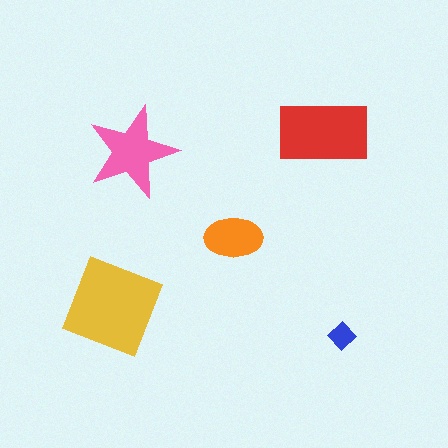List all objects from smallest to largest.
The blue diamond, the orange ellipse, the pink star, the red rectangle, the yellow square.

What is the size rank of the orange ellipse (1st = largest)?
4th.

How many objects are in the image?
There are 5 objects in the image.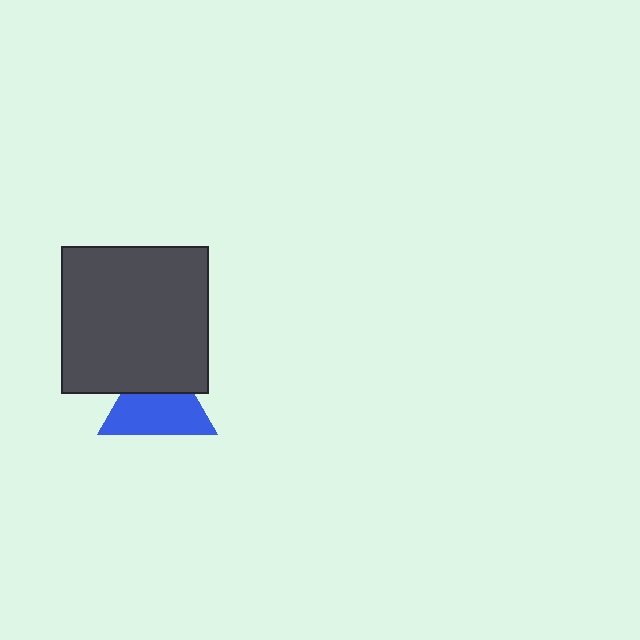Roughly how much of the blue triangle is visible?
About half of it is visible (roughly 64%).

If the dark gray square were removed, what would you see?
You would see the complete blue triangle.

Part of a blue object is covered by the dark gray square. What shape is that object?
It is a triangle.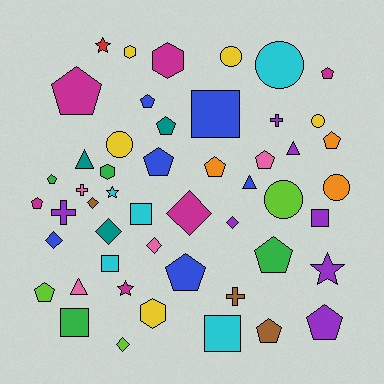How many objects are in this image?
There are 50 objects.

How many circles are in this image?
There are 6 circles.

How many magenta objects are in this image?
There are 6 magenta objects.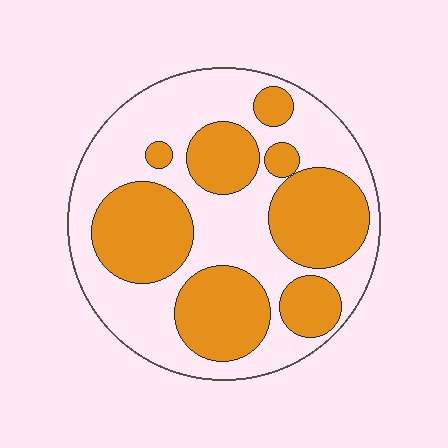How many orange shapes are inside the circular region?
8.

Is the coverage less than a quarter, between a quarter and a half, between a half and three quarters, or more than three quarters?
Between a quarter and a half.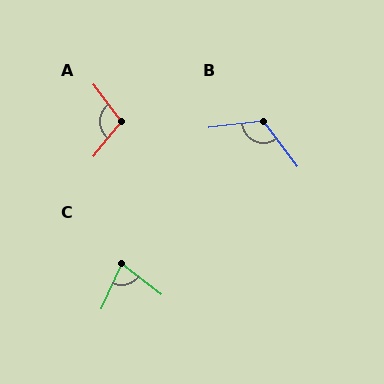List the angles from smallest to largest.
C (77°), A (104°), B (120°).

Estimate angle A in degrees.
Approximately 104 degrees.